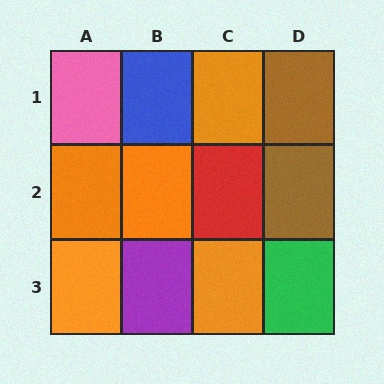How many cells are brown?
2 cells are brown.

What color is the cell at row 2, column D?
Brown.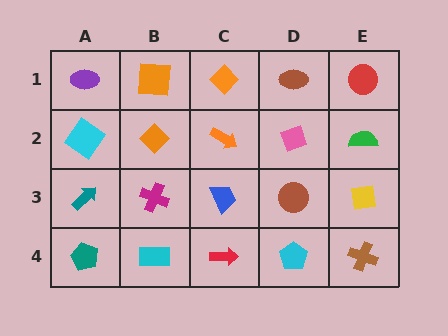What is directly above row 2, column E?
A red circle.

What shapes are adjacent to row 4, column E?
A yellow square (row 3, column E), a cyan pentagon (row 4, column D).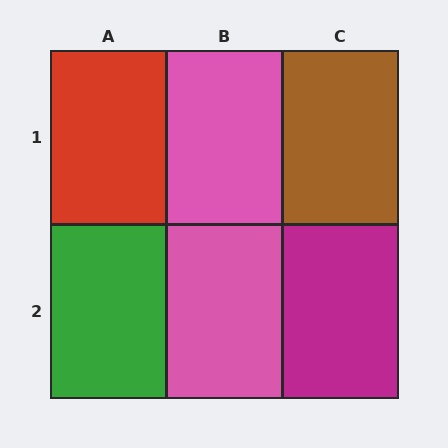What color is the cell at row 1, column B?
Pink.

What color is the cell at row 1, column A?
Red.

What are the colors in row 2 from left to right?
Green, pink, magenta.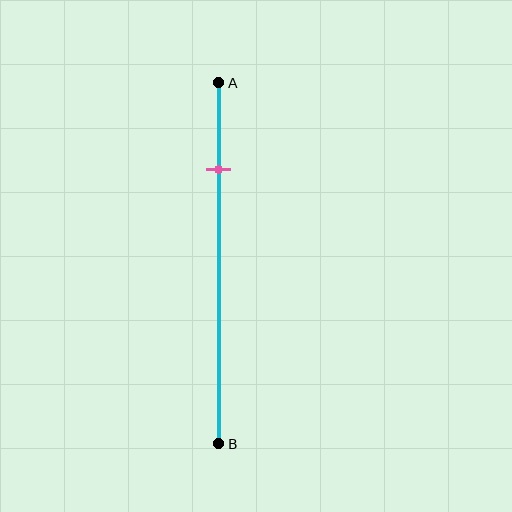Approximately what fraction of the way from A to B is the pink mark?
The pink mark is approximately 25% of the way from A to B.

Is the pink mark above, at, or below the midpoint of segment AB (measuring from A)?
The pink mark is above the midpoint of segment AB.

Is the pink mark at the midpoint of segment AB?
No, the mark is at about 25% from A, not at the 50% midpoint.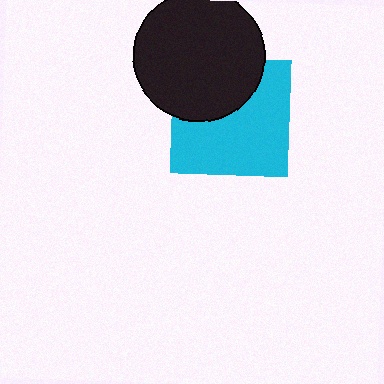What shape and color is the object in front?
The object in front is a black circle.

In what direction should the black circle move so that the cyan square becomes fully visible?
The black circle should move up. That is the shortest direction to clear the overlap and leave the cyan square fully visible.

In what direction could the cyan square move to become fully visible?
The cyan square could move down. That would shift it out from behind the black circle entirely.